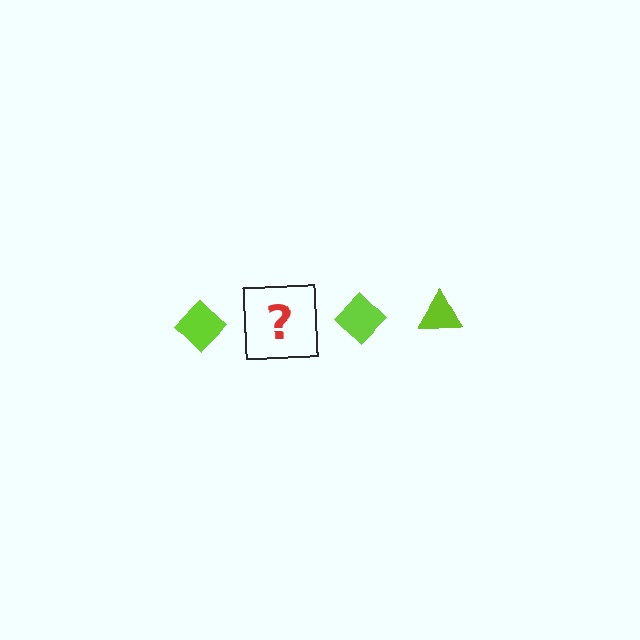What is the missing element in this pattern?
The missing element is a lime triangle.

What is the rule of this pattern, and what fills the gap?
The rule is that the pattern cycles through diamond, triangle shapes in lime. The gap should be filled with a lime triangle.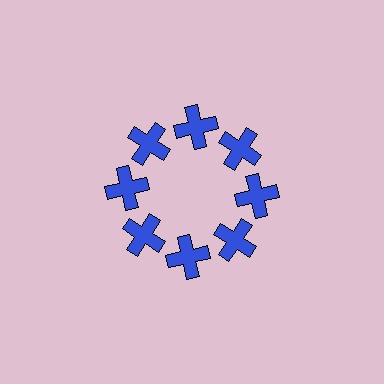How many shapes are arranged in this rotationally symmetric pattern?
There are 8 shapes, arranged in 8 groups of 1.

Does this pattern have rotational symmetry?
Yes, this pattern has 8-fold rotational symmetry. It looks the same after rotating 45 degrees around the center.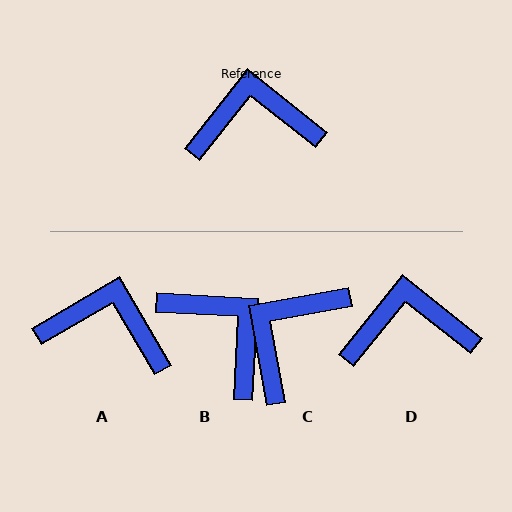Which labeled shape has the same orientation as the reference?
D.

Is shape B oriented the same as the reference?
No, it is off by about 55 degrees.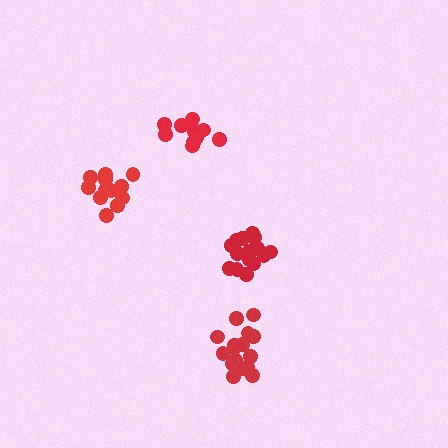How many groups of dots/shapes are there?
There are 4 groups.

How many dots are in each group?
Group 1: 11 dots, Group 2: 17 dots, Group 3: 12 dots, Group 4: 16 dots (56 total).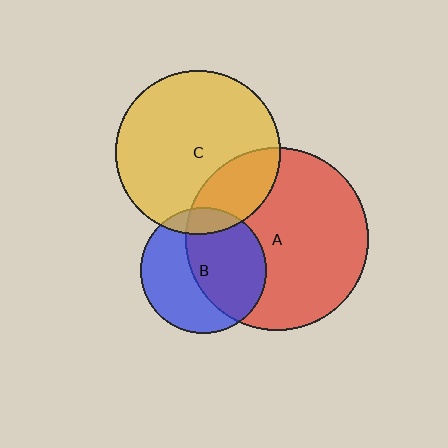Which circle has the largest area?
Circle A (red).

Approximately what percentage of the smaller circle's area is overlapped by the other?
Approximately 55%.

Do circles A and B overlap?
Yes.